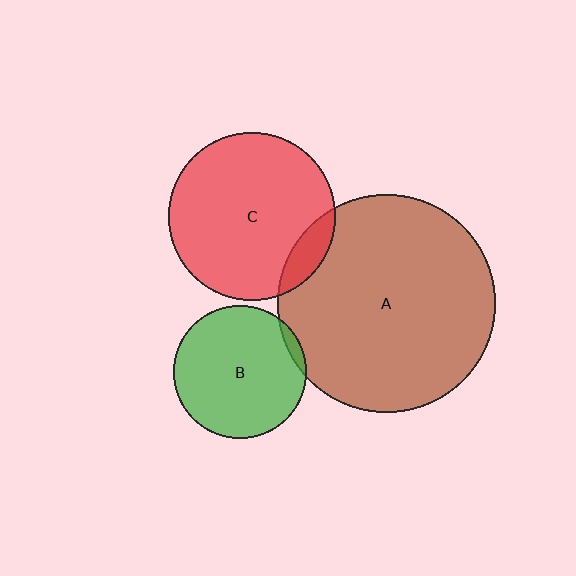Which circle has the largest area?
Circle A (brown).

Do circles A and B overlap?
Yes.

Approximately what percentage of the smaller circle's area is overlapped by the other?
Approximately 5%.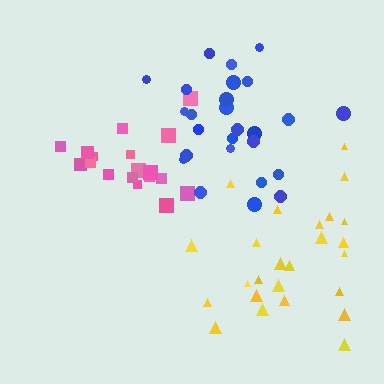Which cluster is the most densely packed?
Pink.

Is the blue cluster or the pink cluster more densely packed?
Pink.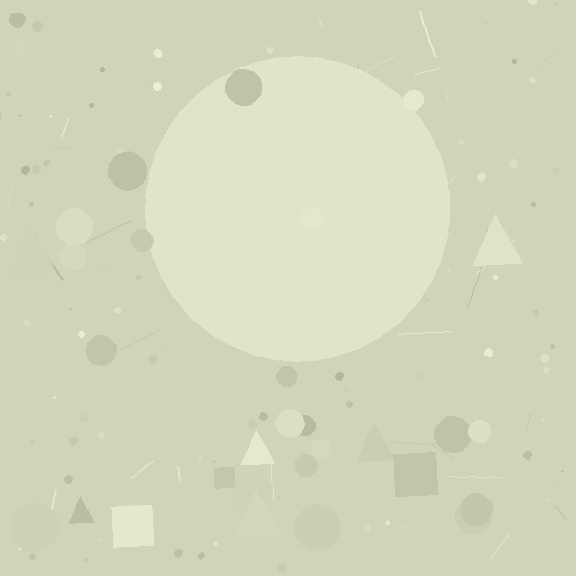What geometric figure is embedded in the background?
A circle is embedded in the background.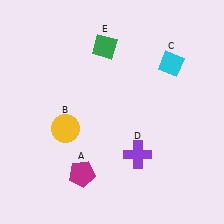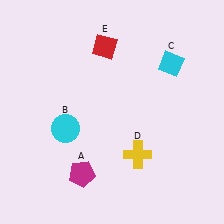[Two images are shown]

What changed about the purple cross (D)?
In Image 1, D is purple. In Image 2, it changed to yellow.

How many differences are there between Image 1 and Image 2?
There are 3 differences between the two images.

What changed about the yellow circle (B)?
In Image 1, B is yellow. In Image 2, it changed to cyan.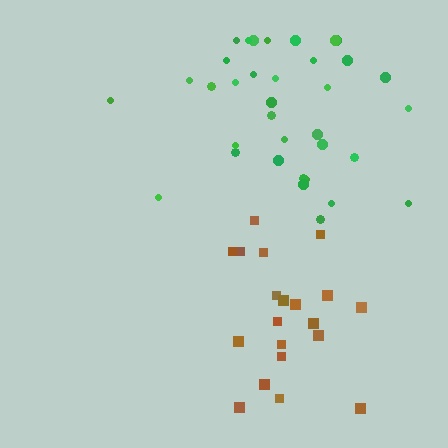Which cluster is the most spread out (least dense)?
Green.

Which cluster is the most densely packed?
Brown.